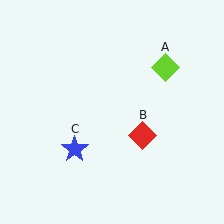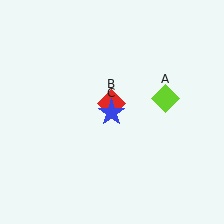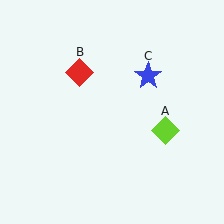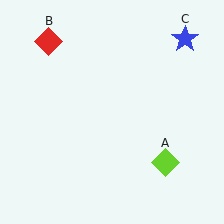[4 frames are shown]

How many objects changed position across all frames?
3 objects changed position: lime diamond (object A), red diamond (object B), blue star (object C).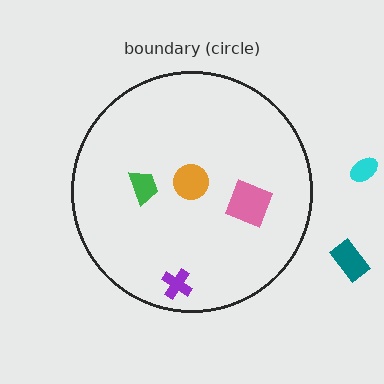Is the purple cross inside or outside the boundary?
Inside.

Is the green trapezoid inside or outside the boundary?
Inside.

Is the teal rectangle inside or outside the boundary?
Outside.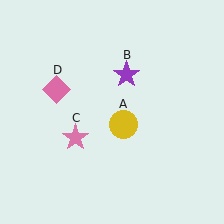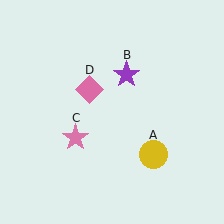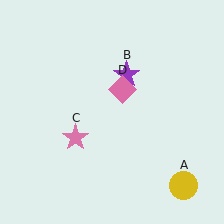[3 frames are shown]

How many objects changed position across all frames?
2 objects changed position: yellow circle (object A), pink diamond (object D).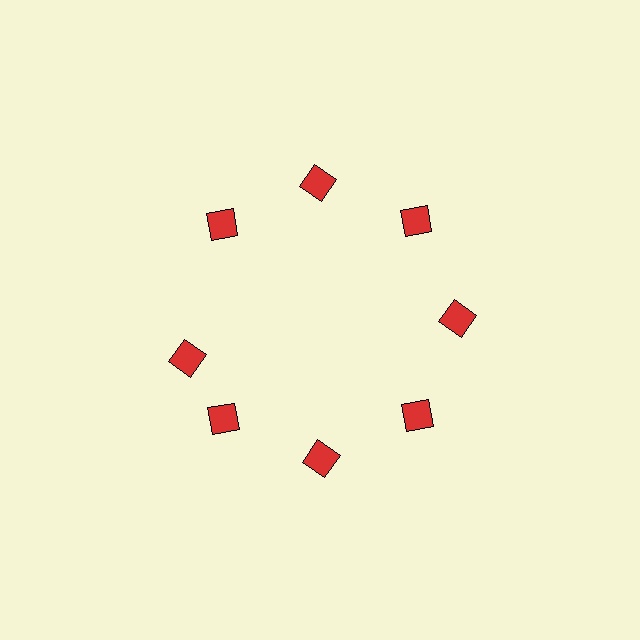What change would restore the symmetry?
The symmetry would be restored by rotating it back into even spacing with its neighbors so that all 8 diamonds sit at equal angles and equal distance from the center.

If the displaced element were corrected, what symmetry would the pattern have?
It would have 8-fold rotational symmetry — the pattern would map onto itself every 45 degrees.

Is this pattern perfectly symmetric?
No. The 8 red diamonds are arranged in a ring, but one element near the 9 o'clock position is rotated out of alignment along the ring, breaking the 8-fold rotational symmetry.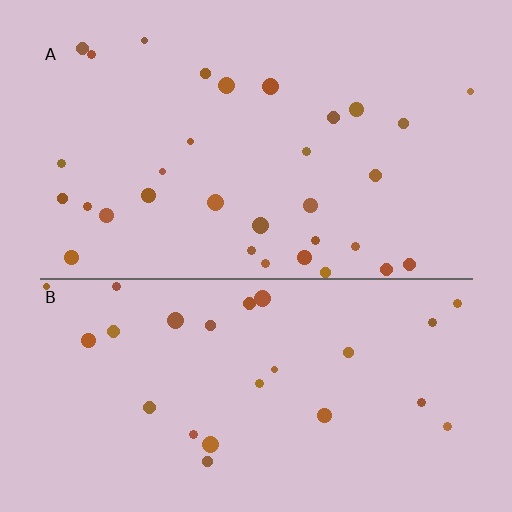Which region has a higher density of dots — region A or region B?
A (the top).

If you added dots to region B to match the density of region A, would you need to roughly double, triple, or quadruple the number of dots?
Approximately double.